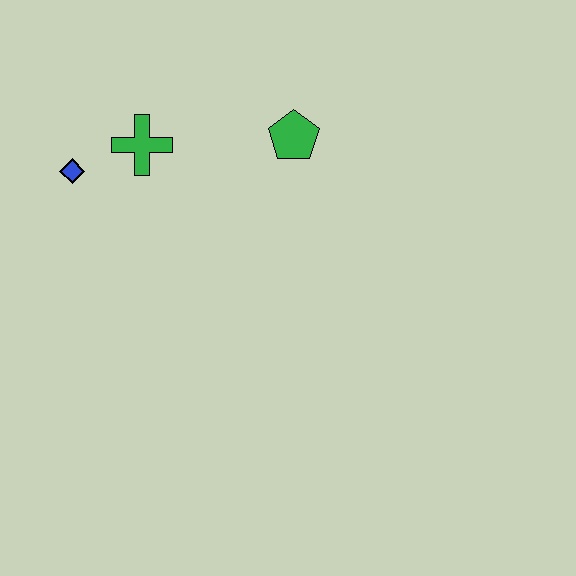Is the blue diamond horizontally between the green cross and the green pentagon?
No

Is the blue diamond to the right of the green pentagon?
No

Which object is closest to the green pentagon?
The green cross is closest to the green pentagon.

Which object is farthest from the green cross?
The green pentagon is farthest from the green cross.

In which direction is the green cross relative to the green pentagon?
The green cross is to the left of the green pentagon.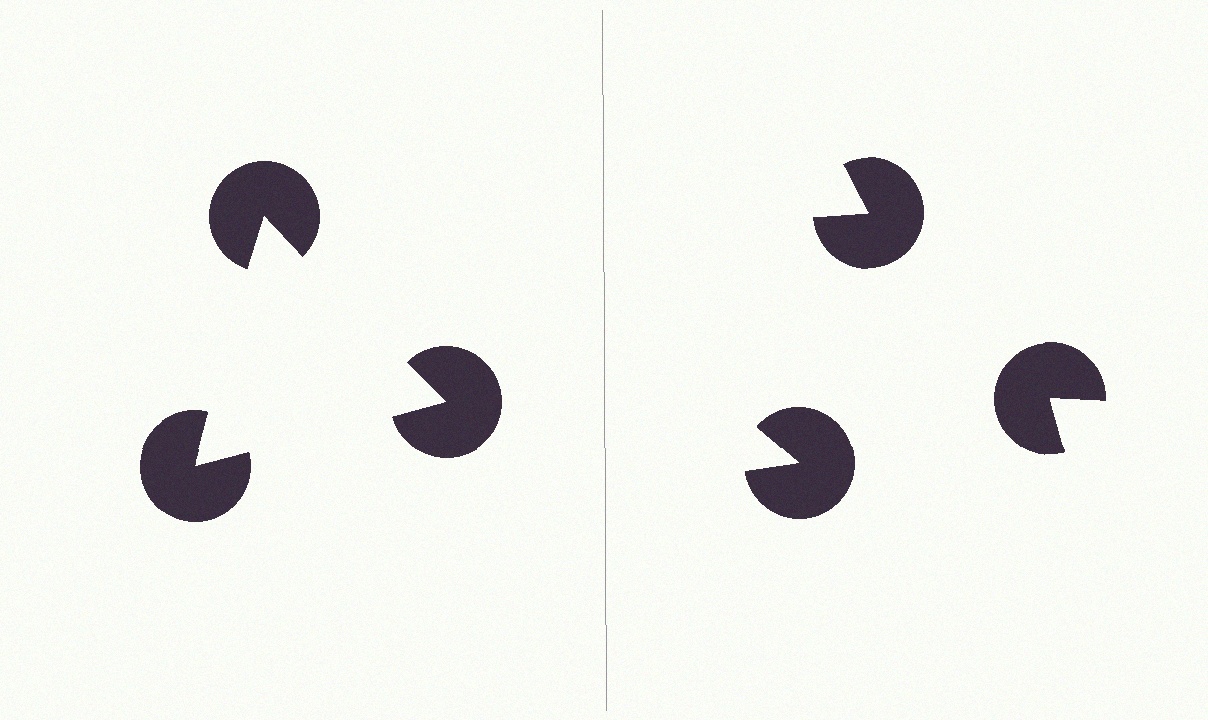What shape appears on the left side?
An illusory triangle.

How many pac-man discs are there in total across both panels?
6 — 3 on each side.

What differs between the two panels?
The pac-man discs are positioned identically on both sides; only the wedge orientations differ. On the left they align to a triangle; on the right they are misaligned.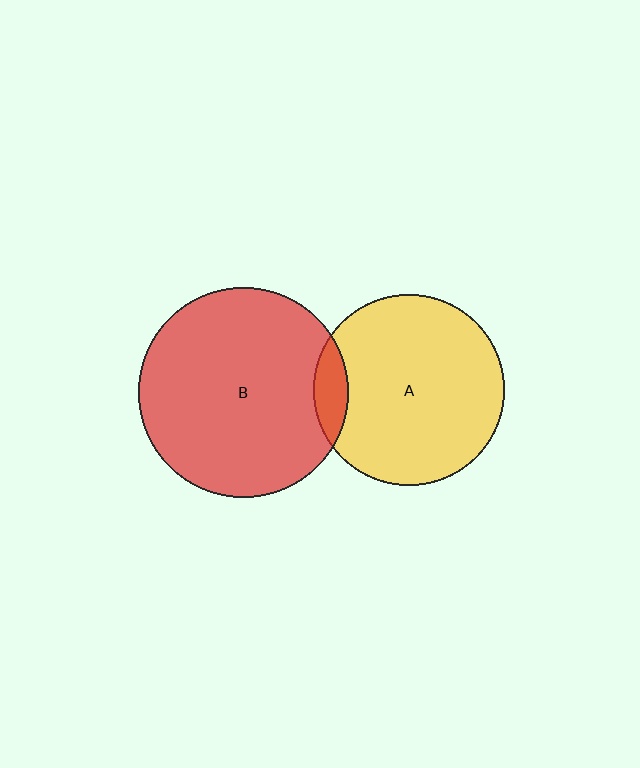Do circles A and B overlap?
Yes.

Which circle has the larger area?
Circle B (red).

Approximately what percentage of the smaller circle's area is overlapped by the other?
Approximately 10%.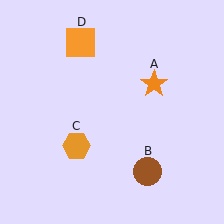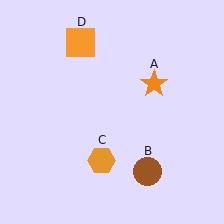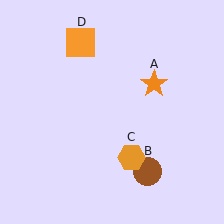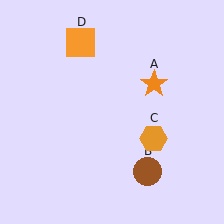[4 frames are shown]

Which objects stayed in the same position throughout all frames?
Orange star (object A) and brown circle (object B) and orange square (object D) remained stationary.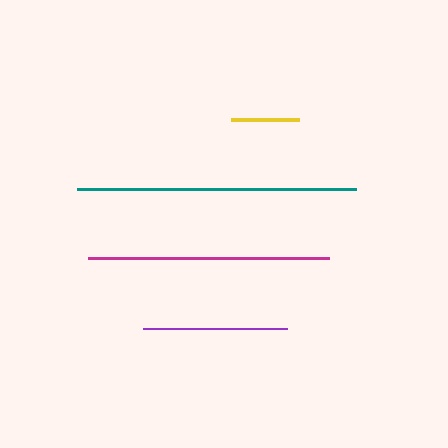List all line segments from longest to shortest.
From longest to shortest: teal, magenta, purple, yellow.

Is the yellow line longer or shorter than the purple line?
The purple line is longer than the yellow line.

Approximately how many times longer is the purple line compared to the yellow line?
The purple line is approximately 2.1 times the length of the yellow line.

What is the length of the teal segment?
The teal segment is approximately 280 pixels long.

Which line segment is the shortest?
The yellow line is the shortest at approximately 68 pixels.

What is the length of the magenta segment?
The magenta segment is approximately 241 pixels long.